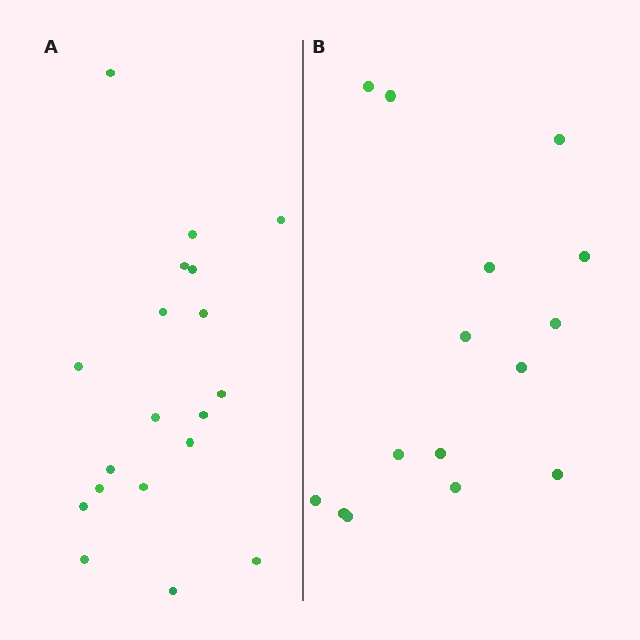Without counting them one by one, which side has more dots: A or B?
Region A (the left region) has more dots.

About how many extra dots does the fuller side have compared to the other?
Region A has about 4 more dots than region B.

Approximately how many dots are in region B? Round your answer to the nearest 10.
About 20 dots. (The exact count is 15, which rounds to 20.)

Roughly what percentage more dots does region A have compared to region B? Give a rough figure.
About 25% more.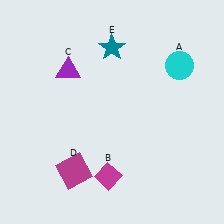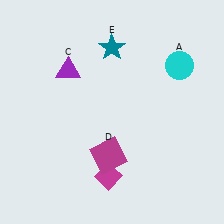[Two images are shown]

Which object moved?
The magenta square (D) moved right.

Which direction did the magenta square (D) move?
The magenta square (D) moved right.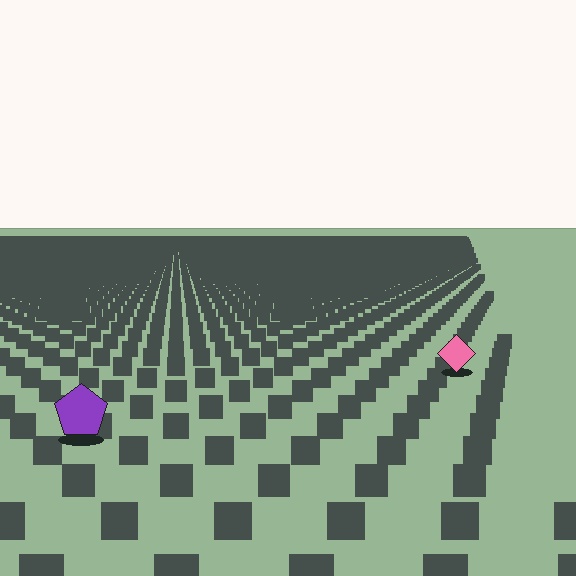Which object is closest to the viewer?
The purple pentagon is closest. The texture marks near it are larger and more spread out.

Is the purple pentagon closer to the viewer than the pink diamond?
Yes. The purple pentagon is closer — you can tell from the texture gradient: the ground texture is coarser near it.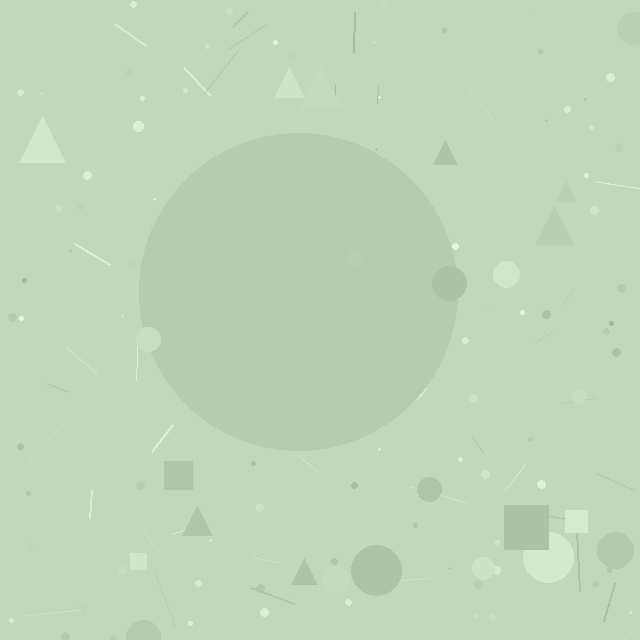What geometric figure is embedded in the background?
A circle is embedded in the background.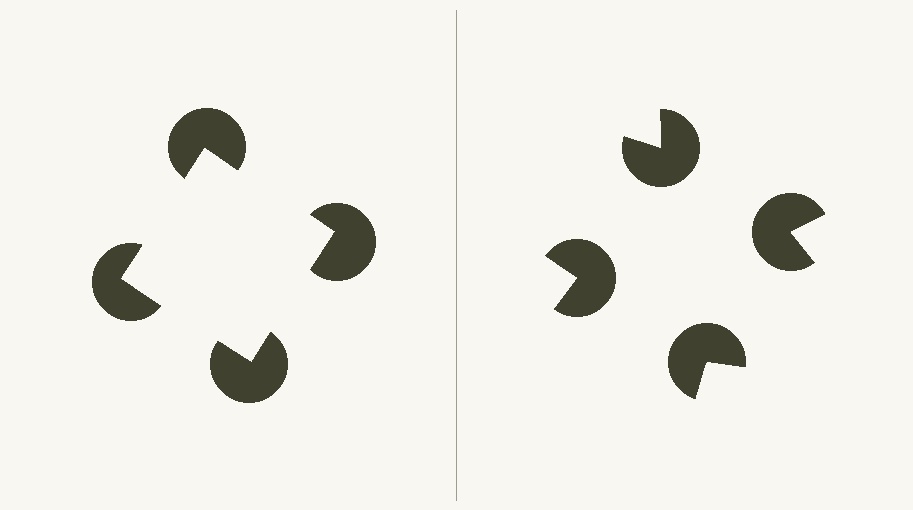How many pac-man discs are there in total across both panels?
8 — 4 on each side.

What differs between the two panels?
The pac-man discs are positioned identically on both sides; only the wedge orientations differ. On the left they align to a square; on the right they are misaligned.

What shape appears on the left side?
An illusory square.